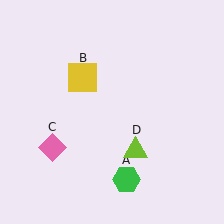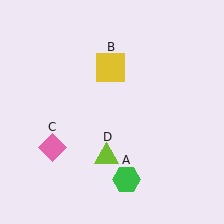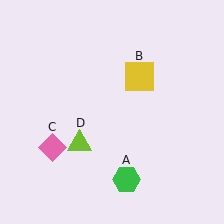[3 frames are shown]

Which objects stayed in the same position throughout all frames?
Green hexagon (object A) and pink diamond (object C) remained stationary.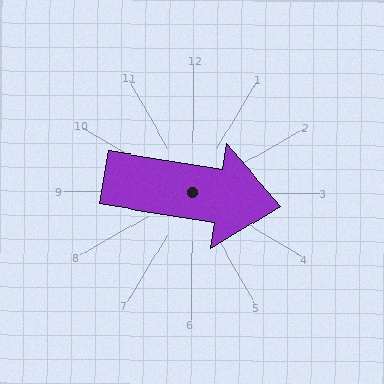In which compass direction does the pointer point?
East.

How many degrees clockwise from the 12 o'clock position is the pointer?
Approximately 99 degrees.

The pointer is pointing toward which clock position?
Roughly 3 o'clock.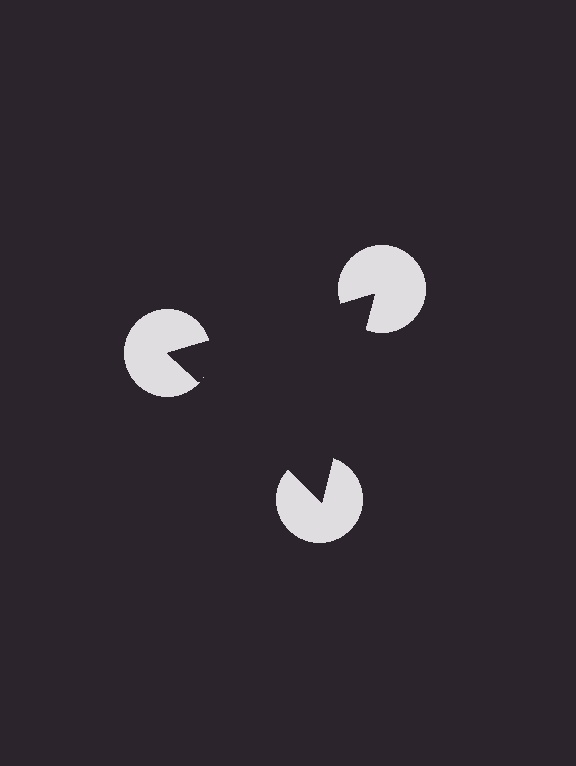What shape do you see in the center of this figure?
An illusory triangle — its edges are inferred from the aligned wedge cuts in the pac-man discs, not physically drawn.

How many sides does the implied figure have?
3 sides.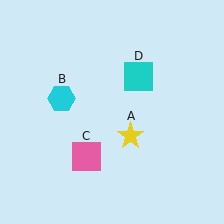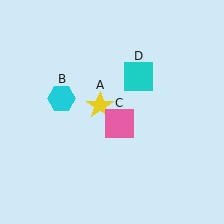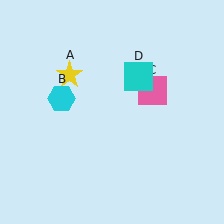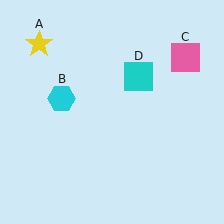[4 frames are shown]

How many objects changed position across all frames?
2 objects changed position: yellow star (object A), pink square (object C).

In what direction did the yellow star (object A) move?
The yellow star (object A) moved up and to the left.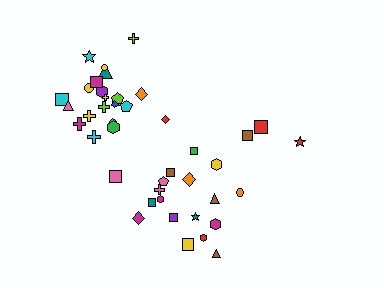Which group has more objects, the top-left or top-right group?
The top-left group.